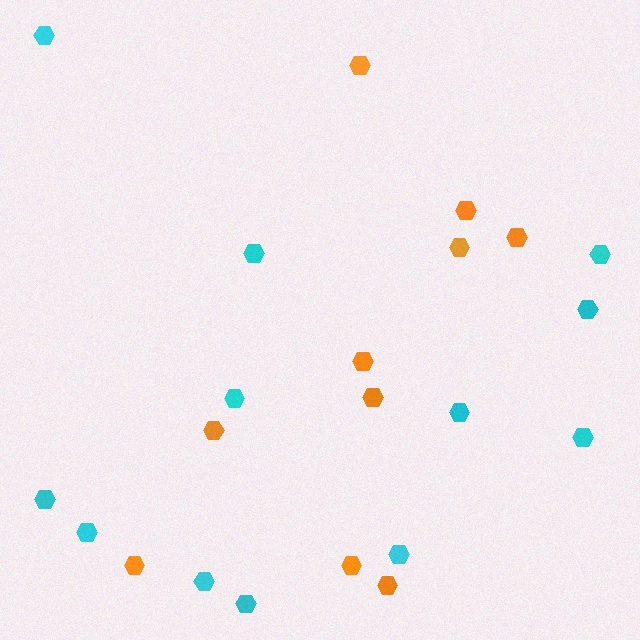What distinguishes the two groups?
There are 2 groups: one group of orange hexagons (10) and one group of cyan hexagons (12).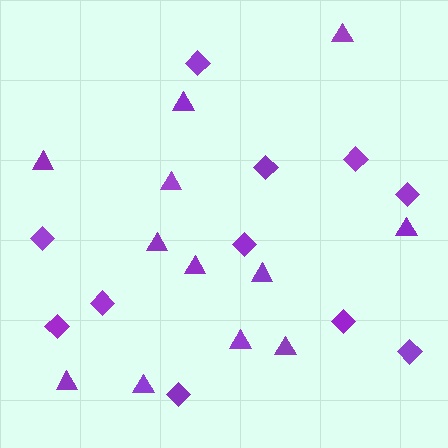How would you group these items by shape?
There are 2 groups: one group of triangles (12) and one group of diamonds (11).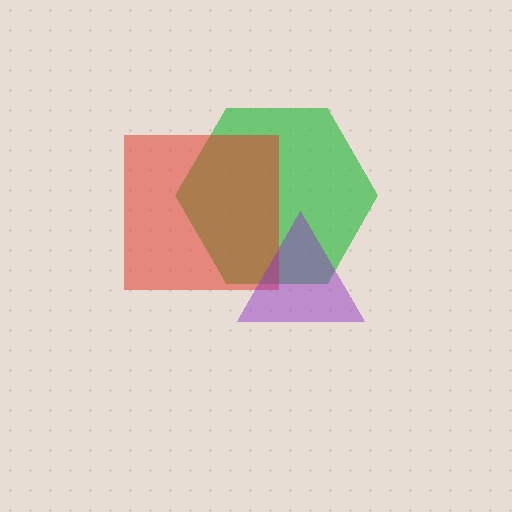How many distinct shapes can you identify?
There are 3 distinct shapes: a green hexagon, a red square, a purple triangle.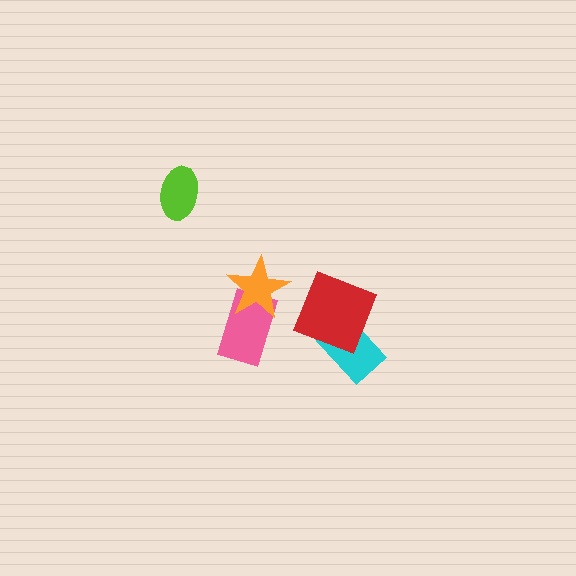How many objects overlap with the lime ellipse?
0 objects overlap with the lime ellipse.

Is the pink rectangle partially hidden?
Yes, it is partially covered by another shape.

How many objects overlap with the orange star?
1 object overlaps with the orange star.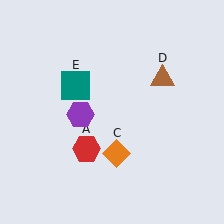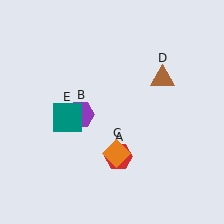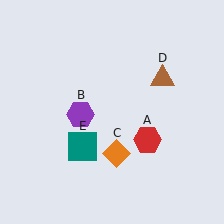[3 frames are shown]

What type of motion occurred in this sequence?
The red hexagon (object A), teal square (object E) rotated counterclockwise around the center of the scene.